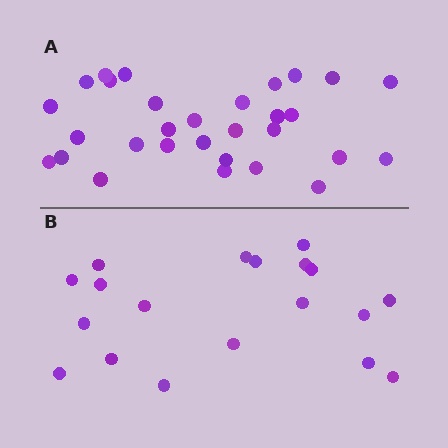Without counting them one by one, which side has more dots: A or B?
Region A (the top region) has more dots.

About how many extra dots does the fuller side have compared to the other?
Region A has roughly 12 or so more dots than region B.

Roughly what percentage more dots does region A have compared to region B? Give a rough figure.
About 60% more.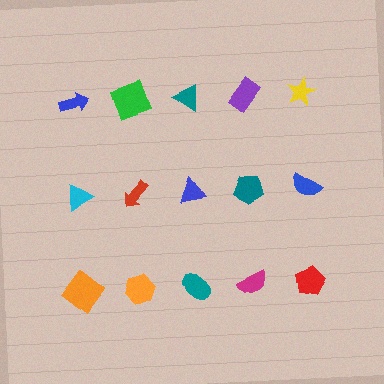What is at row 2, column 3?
A blue triangle.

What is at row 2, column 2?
A red arrow.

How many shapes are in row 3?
5 shapes.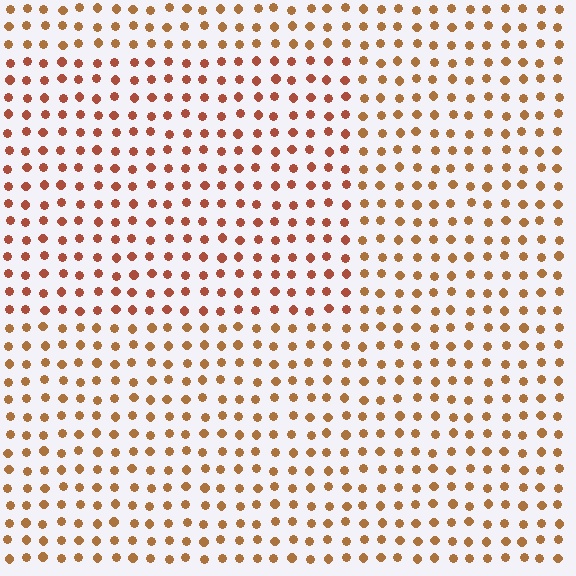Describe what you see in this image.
The image is filled with small brown elements in a uniform arrangement. A rectangle-shaped region is visible where the elements are tinted to a slightly different hue, forming a subtle color boundary.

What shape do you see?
I see a rectangle.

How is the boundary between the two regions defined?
The boundary is defined purely by a slight shift in hue (about 21 degrees). Spacing, size, and orientation are identical on both sides.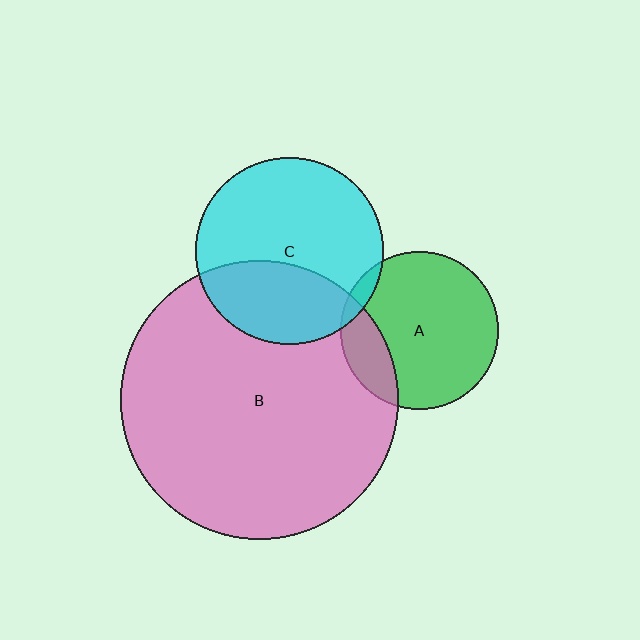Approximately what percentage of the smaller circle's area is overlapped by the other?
Approximately 35%.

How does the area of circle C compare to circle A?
Approximately 1.4 times.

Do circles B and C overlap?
Yes.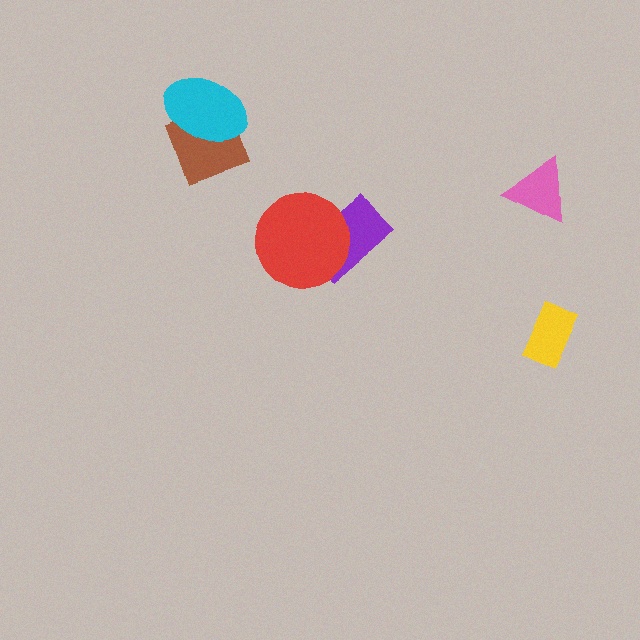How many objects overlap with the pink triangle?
0 objects overlap with the pink triangle.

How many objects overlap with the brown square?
1 object overlaps with the brown square.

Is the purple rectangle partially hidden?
Yes, it is partially covered by another shape.